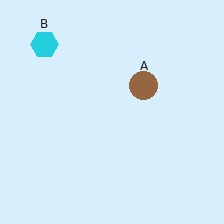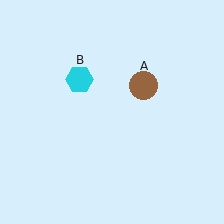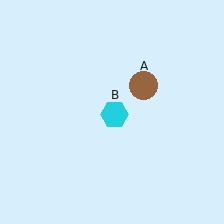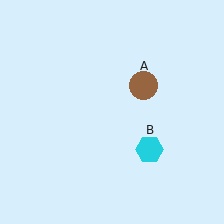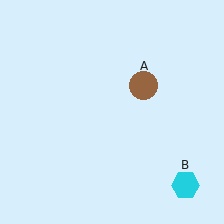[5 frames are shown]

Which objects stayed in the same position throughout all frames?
Brown circle (object A) remained stationary.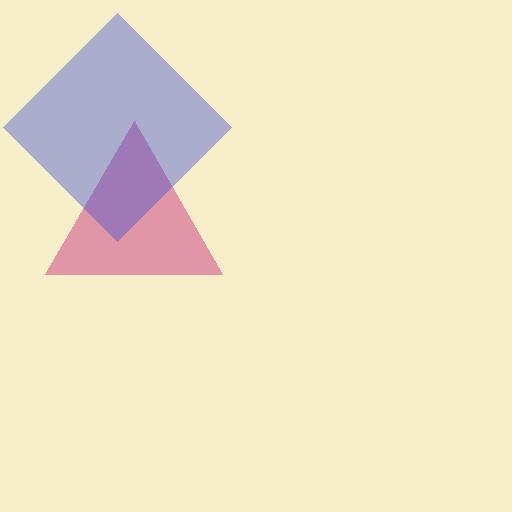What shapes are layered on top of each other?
The layered shapes are: a magenta triangle, a blue diamond.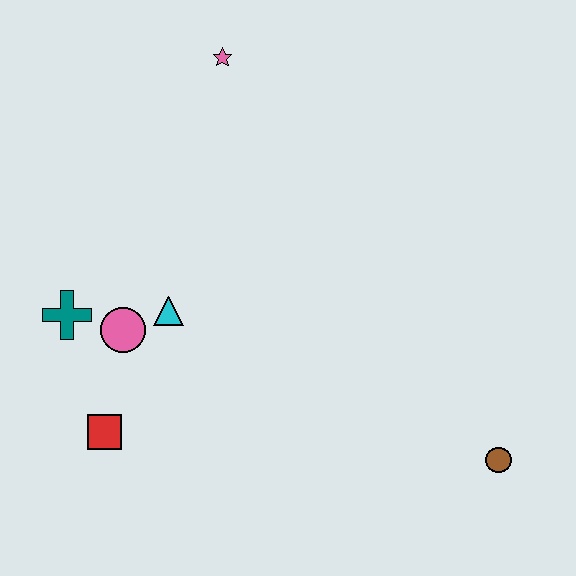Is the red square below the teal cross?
Yes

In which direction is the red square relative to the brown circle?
The red square is to the left of the brown circle.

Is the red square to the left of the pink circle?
Yes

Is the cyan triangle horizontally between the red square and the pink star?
Yes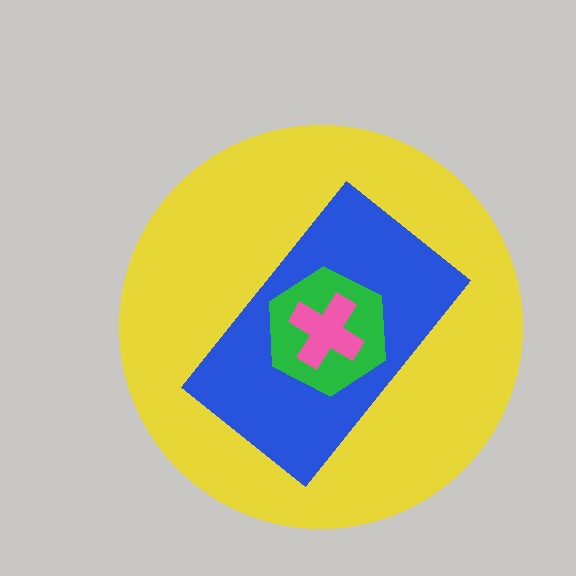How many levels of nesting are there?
4.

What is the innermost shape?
The pink cross.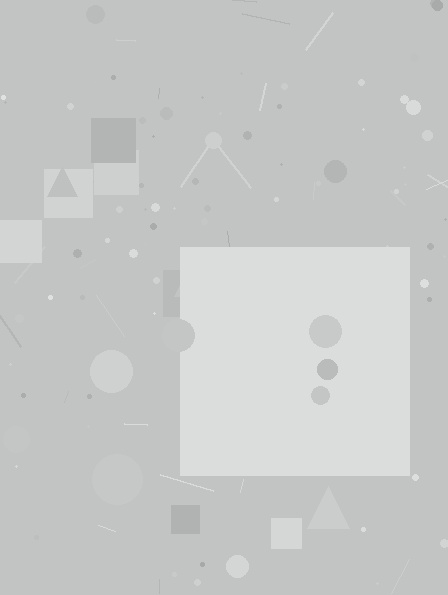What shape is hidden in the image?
A square is hidden in the image.